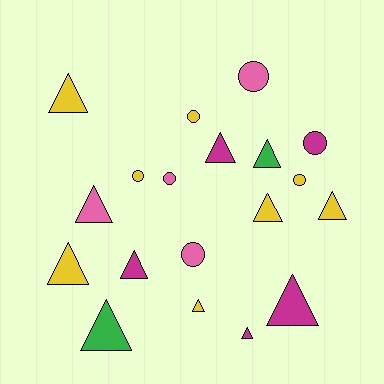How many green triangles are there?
There are 2 green triangles.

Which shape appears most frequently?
Triangle, with 12 objects.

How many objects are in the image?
There are 19 objects.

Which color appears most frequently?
Yellow, with 8 objects.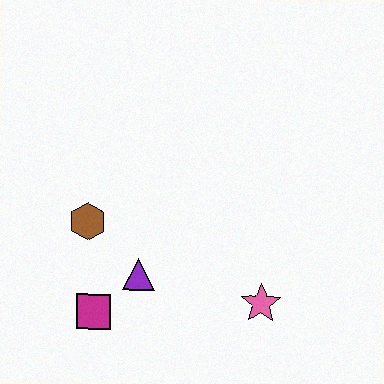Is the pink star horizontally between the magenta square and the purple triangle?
No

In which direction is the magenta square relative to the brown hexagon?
The magenta square is below the brown hexagon.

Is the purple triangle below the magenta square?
No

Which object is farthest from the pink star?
The brown hexagon is farthest from the pink star.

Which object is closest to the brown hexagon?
The purple triangle is closest to the brown hexagon.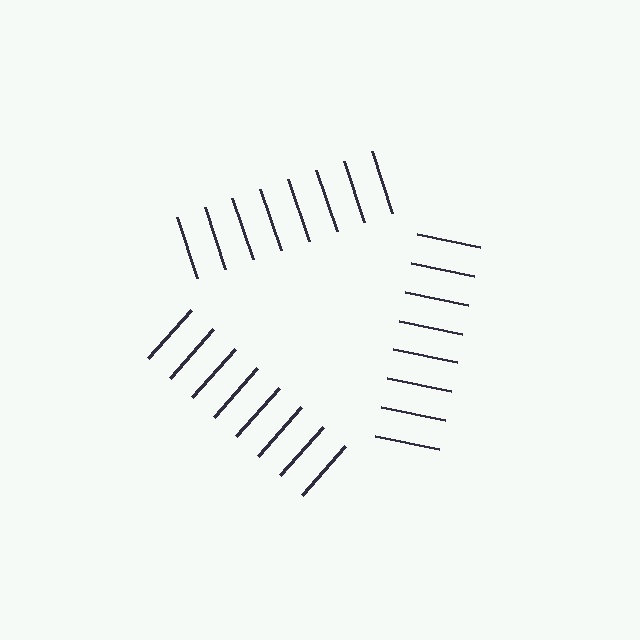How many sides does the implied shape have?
3 sides — the line-ends trace a triangle.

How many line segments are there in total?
24 — 8 along each of the 3 edges.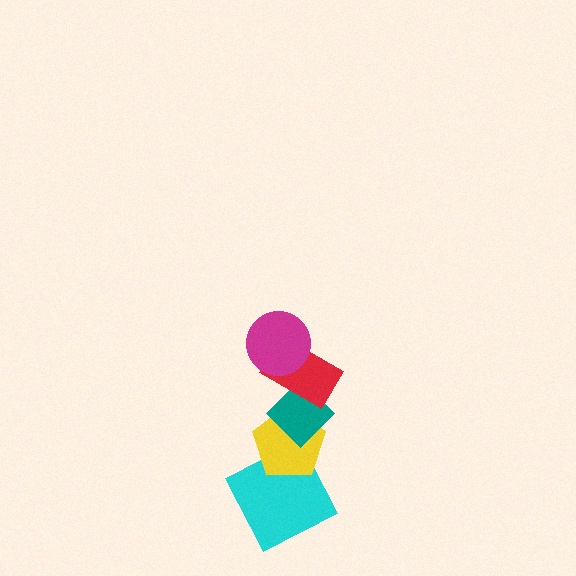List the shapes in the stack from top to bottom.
From top to bottom: the magenta circle, the red rectangle, the teal diamond, the yellow pentagon, the cyan square.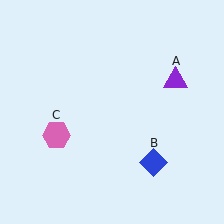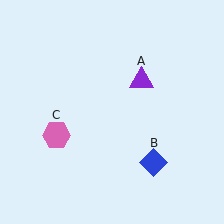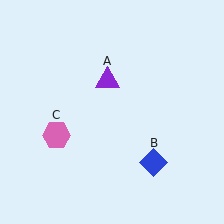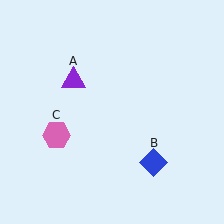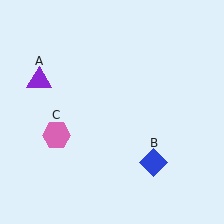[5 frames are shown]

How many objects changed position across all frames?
1 object changed position: purple triangle (object A).